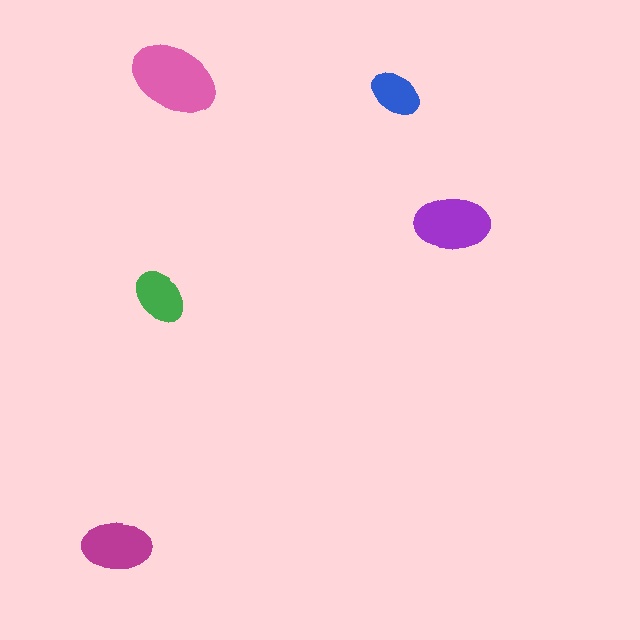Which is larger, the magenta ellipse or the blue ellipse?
The magenta one.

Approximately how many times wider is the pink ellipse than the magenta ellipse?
About 1.5 times wider.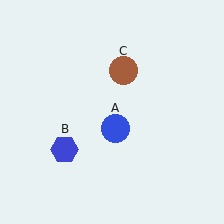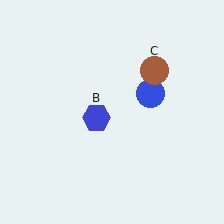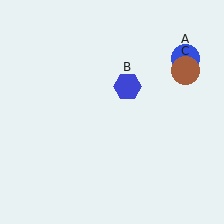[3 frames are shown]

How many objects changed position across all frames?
3 objects changed position: blue circle (object A), blue hexagon (object B), brown circle (object C).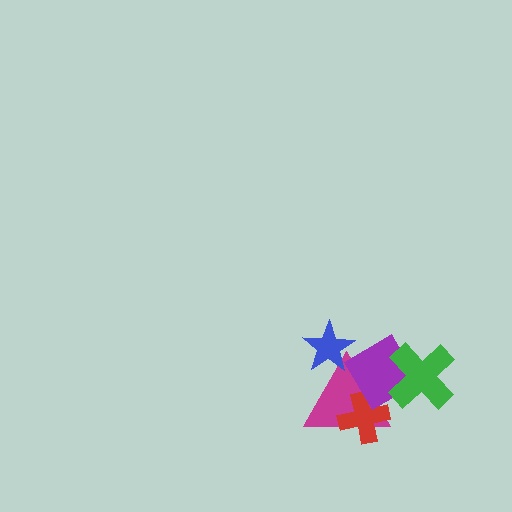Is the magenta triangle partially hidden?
Yes, it is partially covered by another shape.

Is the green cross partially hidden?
No, no other shape covers it.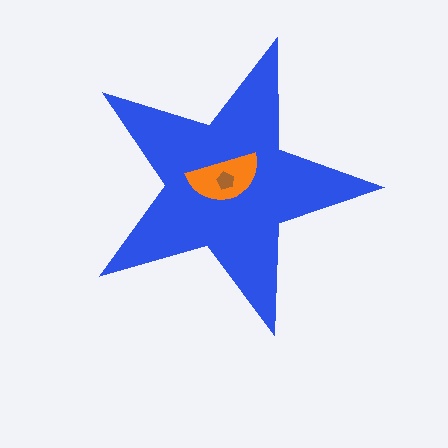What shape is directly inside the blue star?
The orange semicircle.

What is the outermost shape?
The blue star.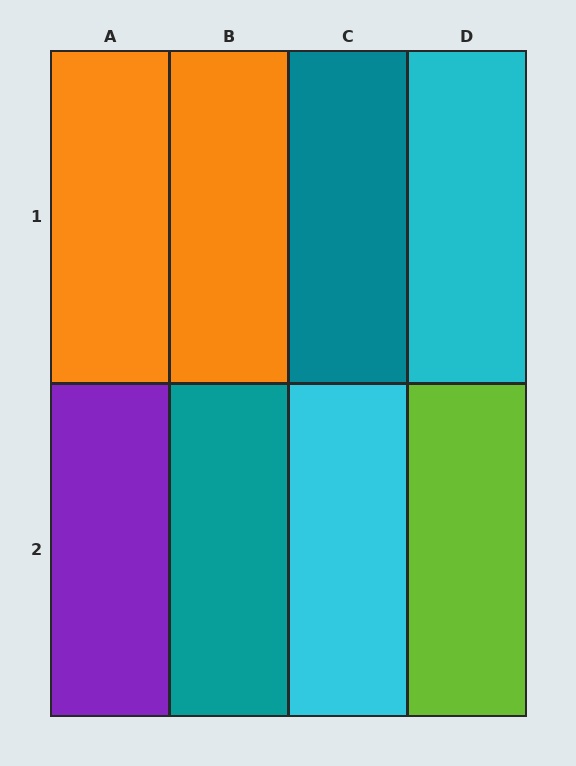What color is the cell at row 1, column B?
Orange.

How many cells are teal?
2 cells are teal.